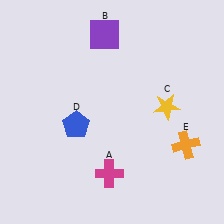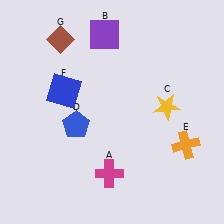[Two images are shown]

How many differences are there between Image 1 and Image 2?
There are 2 differences between the two images.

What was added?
A blue square (F), a brown diamond (G) were added in Image 2.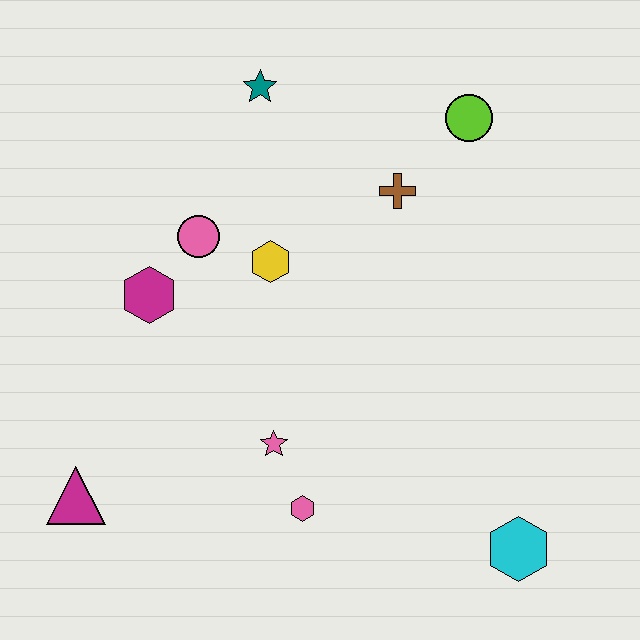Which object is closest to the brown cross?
The lime circle is closest to the brown cross.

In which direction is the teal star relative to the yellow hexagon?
The teal star is above the yellow hexagon.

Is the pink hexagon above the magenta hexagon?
No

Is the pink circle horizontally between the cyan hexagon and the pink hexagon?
No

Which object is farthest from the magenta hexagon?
The cyan hexagon is farthest from the magenta hexagon.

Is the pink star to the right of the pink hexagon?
No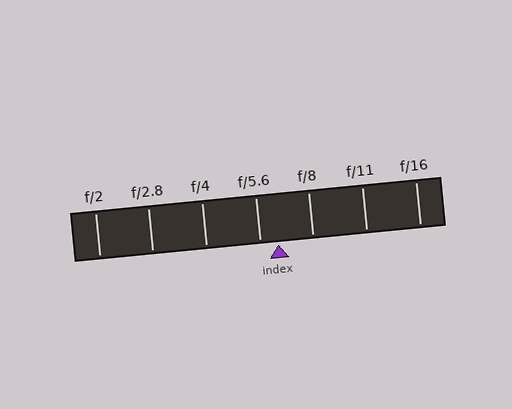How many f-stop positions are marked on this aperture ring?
There are 7 f-stop positions marked.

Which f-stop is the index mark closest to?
The index mark is closest to f/5.6.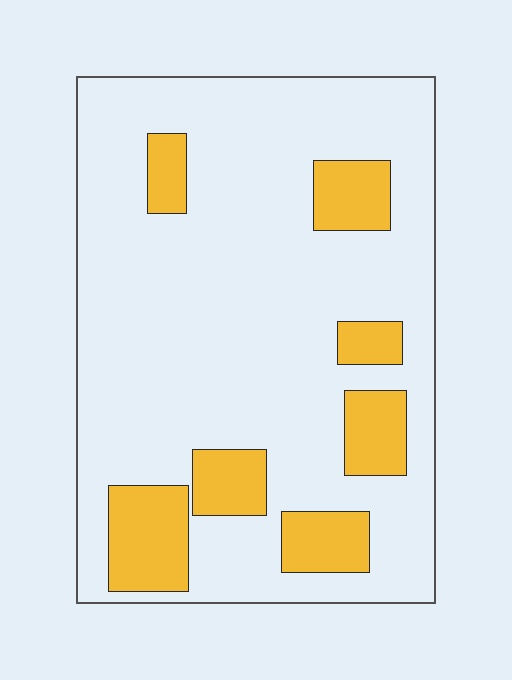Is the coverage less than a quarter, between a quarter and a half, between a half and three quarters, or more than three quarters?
Less than a quarter.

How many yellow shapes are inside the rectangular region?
7.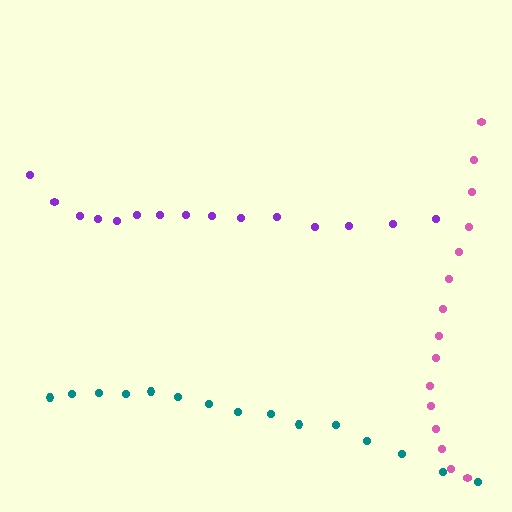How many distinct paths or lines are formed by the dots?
There are 3 distinct paths.